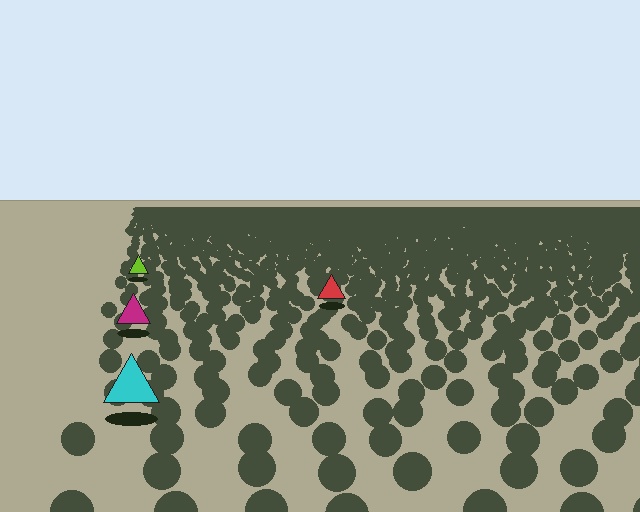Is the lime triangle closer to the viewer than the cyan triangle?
No. The cyan triangle is closer — you can tell from the texture gradient: the ground texture is coarser near it.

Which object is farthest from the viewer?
The lime triangle is farthest from the viewer. It appears smaller and the ground texture around it is denser.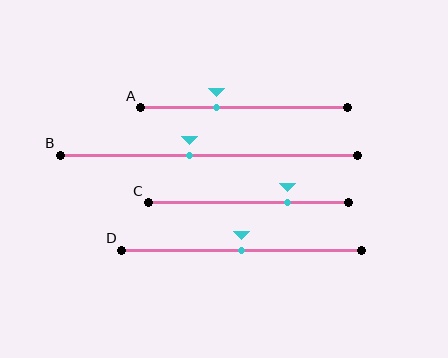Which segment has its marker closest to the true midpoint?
Segment D has its marker closest to the true midpoint.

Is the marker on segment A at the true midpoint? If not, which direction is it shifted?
No, the marker on segment A is shifted to the left by about 13% of the segment length.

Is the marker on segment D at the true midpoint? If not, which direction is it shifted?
Yes, the marker on segment D is at the true midpoint.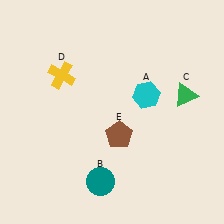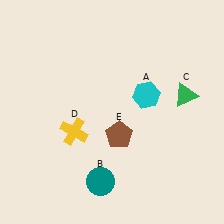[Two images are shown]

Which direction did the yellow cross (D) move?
The yellow cross (D) moved down.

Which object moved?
The yellow cross (D) moved down.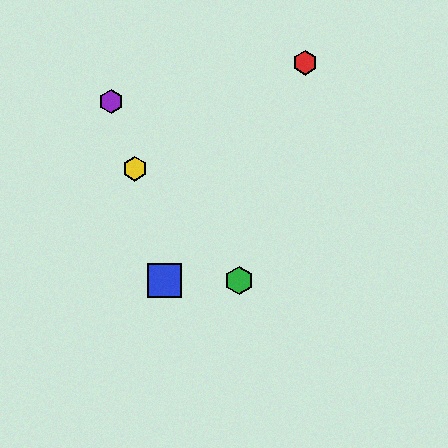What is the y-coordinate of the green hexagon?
The green hexagon is at y≈280.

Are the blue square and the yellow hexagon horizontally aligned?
No, the blue square is at y≈280 and the yellow hexagon is at y≈169.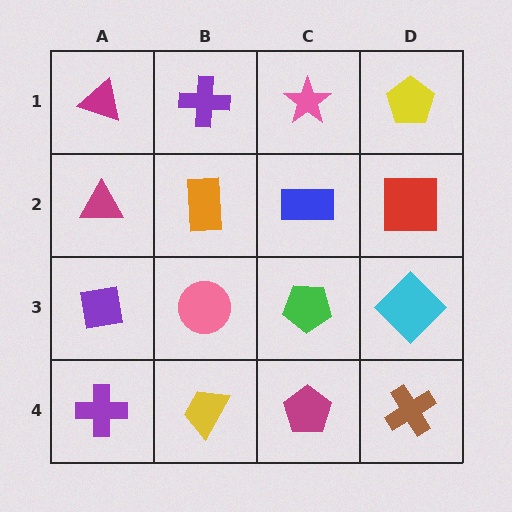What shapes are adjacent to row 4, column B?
A pink circle (row 3, column B), a purple cross (row 4, column A), a magenta pentagon (row 4, column C).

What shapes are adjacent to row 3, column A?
A magenta triangle (row 2, column A), a purple cross (row 4, column A), a pink circle (row 3, column B).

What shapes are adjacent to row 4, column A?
A purple square (row 3, column A), a yellow trapezoid (row 4, column B).